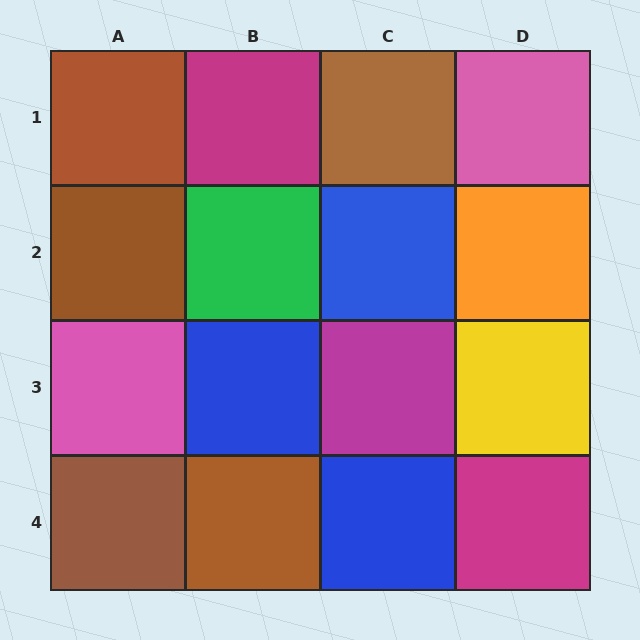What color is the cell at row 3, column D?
Yellow.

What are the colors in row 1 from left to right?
Brown, magenta, brown, pink.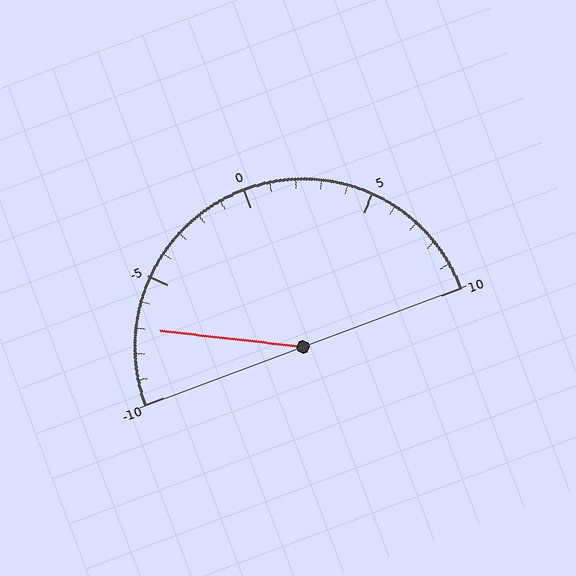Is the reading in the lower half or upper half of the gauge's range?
The reading is in the lower half of the range (-10 to 10).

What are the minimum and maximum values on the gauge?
The gauge ranges from -10 to 10.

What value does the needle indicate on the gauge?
The needle indicates approximately -7.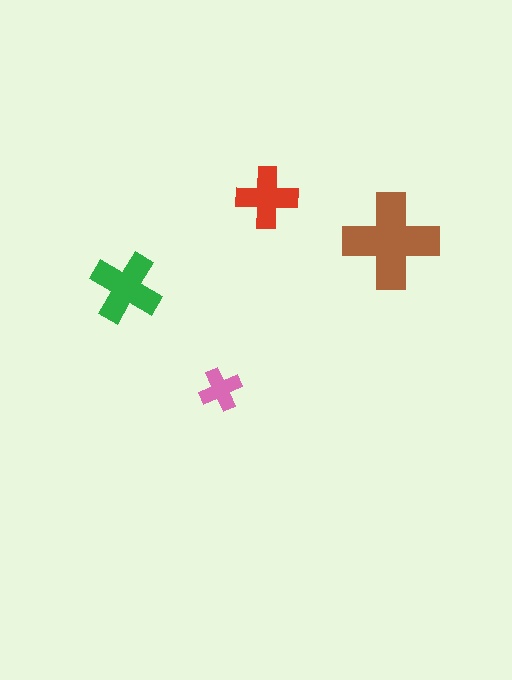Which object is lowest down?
The pink cross is bottommost.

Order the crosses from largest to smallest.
the brown one, the green one, the red one, the pink one.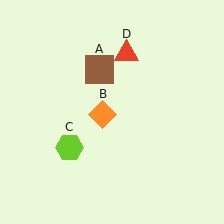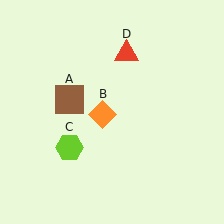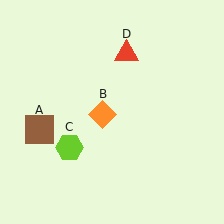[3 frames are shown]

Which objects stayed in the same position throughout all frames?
Orange diamond (object B) and lime hexagon (object C) and red triangle (object D) remained stationary.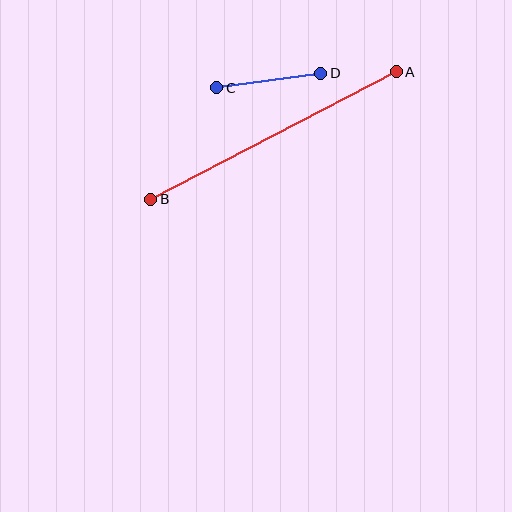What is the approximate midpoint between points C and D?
The midpoint is at approximately (269, 80) pixels.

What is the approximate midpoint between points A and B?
The midpoint is at approximately (274, 136) pixels.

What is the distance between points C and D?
The distance is approximately 105 pixels.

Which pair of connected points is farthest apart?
Points A and B are farthest apart.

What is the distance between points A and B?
The distance is approximately 277 pixels.